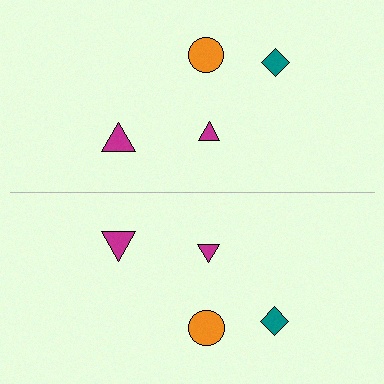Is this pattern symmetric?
Yes, this pattern has bilateral (reflection) symmetry.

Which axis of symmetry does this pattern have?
The pattern has a horizontal axis of symmetry running through the center of the image.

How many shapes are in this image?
There are 8 shapes in this image.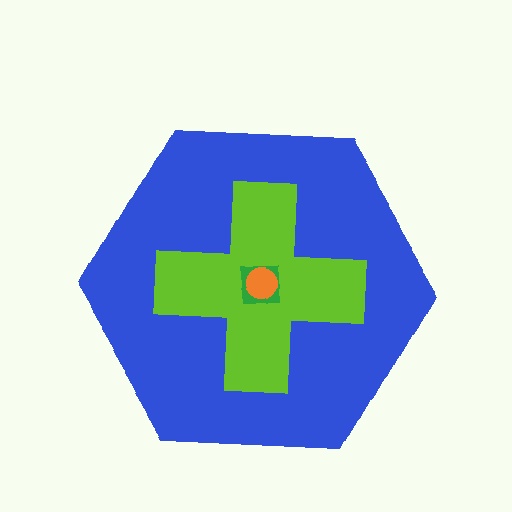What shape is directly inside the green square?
The orange circle.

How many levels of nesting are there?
4.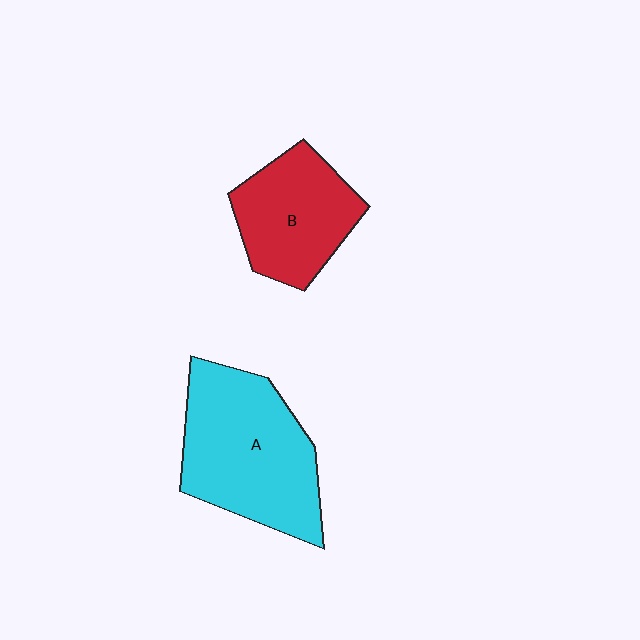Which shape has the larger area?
Shape A (cyan).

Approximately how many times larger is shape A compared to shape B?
Approximately 1.5 times.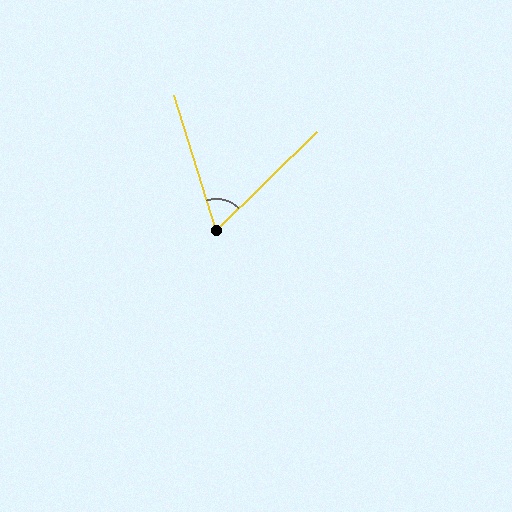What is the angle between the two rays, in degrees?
Approximately 63 degrees.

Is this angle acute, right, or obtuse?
It is acute.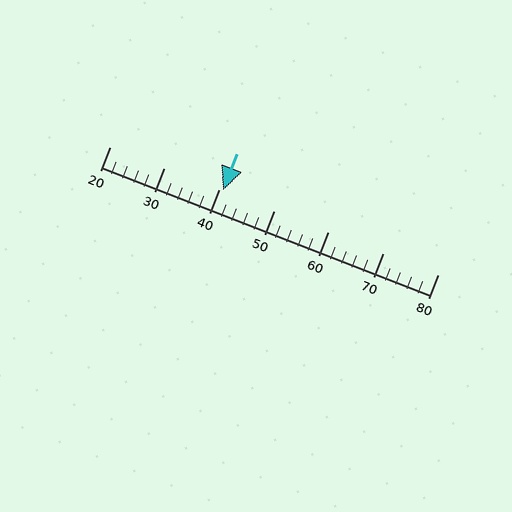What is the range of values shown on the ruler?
The ruler shows values from 20 to 80.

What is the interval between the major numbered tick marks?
The major tick marks are spaced 10 units apart.